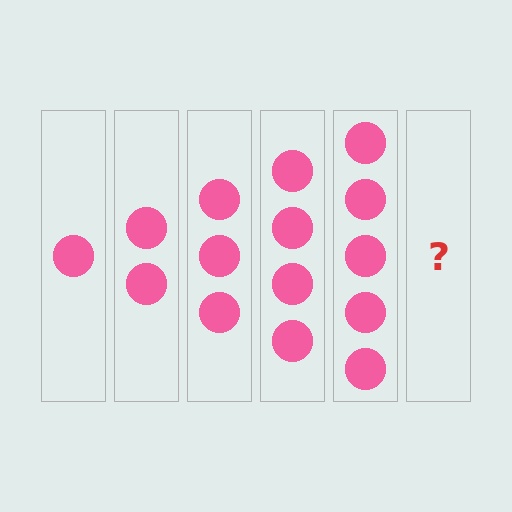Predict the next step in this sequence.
The next step is 6 circles.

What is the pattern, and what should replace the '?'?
The pattern is that each step adds one more circle. The '?' should be 6 circles.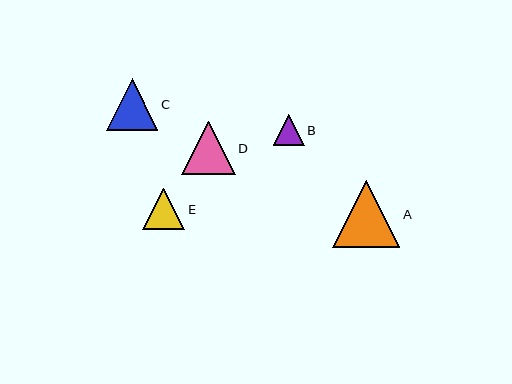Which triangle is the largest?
Triangle A is the largest with a size of approximately 67 pixels.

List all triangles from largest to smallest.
From largest to smallest: A, D, C, E, B.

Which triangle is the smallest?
Triangle B is the smallest with a size of approximately 31 pixels.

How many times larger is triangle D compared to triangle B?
Triangle D is approximately 1.7 times the size of triangle B.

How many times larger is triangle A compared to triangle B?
Triangle A is approximately 2.2 times the size of triangle B.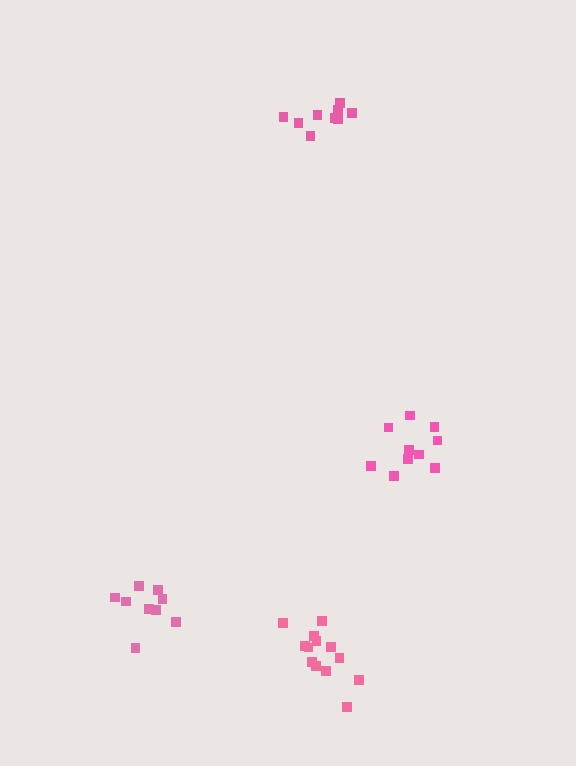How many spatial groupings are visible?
There are 4 spatial groupings.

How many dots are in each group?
Group 1: 9 dots, Group 2: 13 dots, Group 3: 9 dots, Group 4: 10 dots (41 total).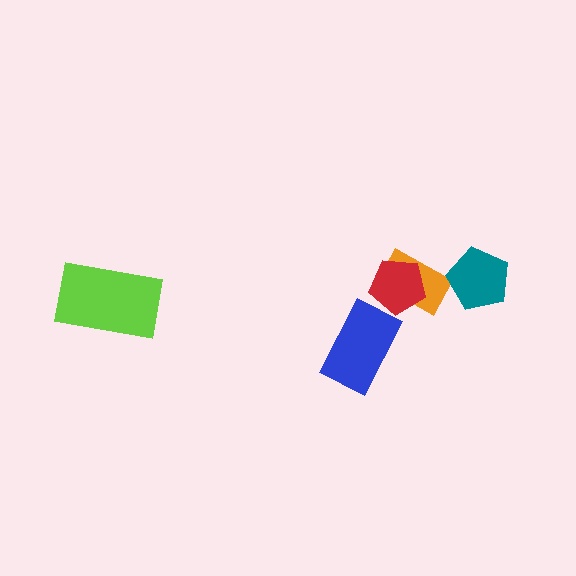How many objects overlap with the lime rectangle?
0 objects overlap with the lime rectangle.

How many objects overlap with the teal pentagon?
0 objects overlap with the teal pentagon.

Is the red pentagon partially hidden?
No, no other shape covers it.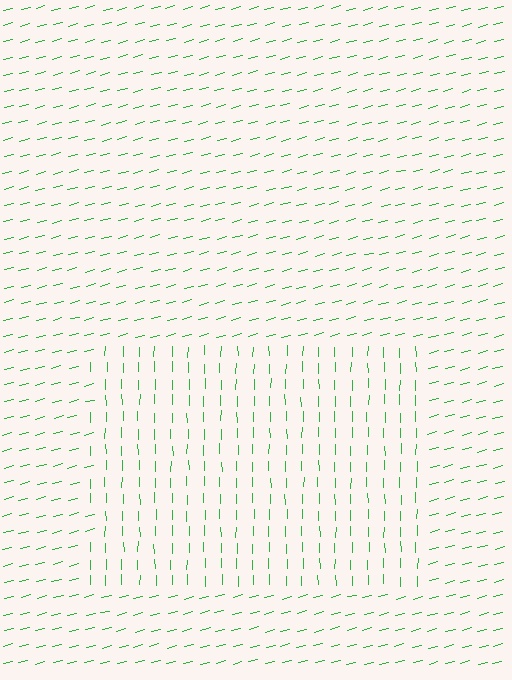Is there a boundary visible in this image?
Yes, there is a texture boundary formed by a change in line orientation.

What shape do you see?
I see a rectangle.